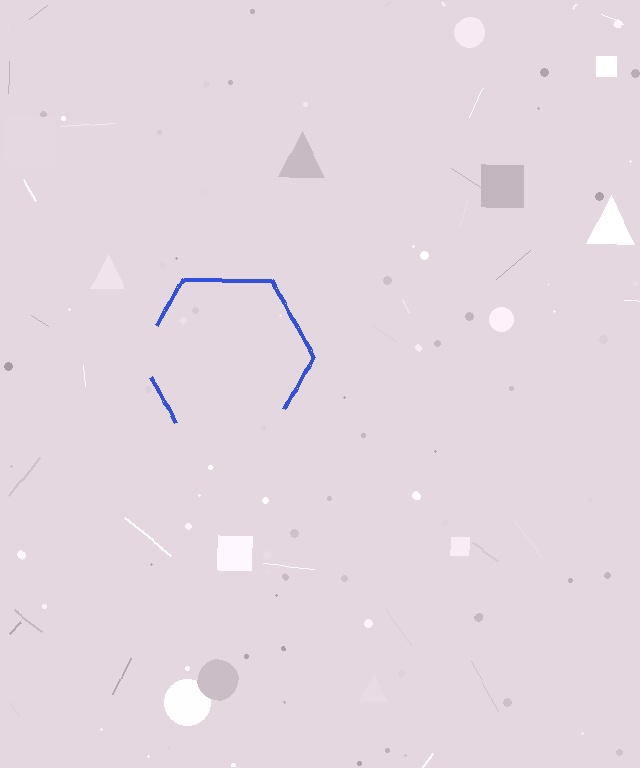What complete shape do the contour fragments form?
The contour fragments form a hexagon.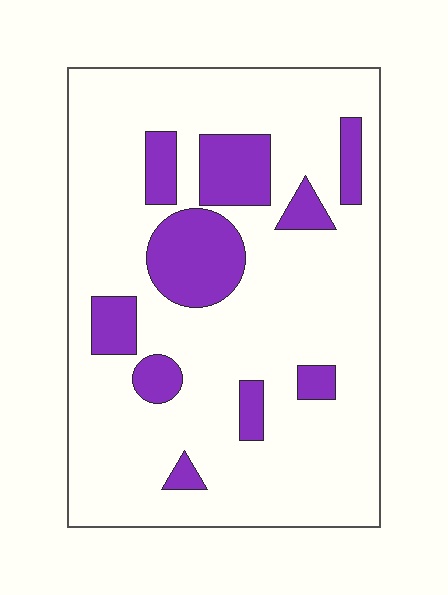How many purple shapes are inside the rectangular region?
10.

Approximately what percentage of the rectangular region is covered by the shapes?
Approximately 20%.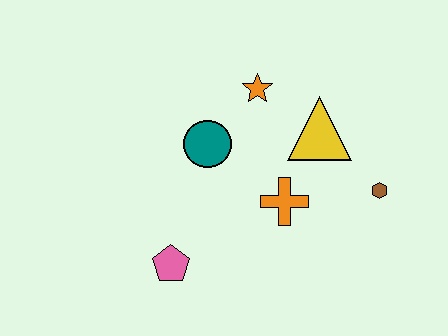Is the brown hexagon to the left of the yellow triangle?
No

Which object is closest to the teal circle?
The orange star is closest to the teal circle.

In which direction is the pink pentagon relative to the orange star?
The pink pentagon is below the orange star.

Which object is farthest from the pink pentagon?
The brown hexagon is farthest from the pink pentagon.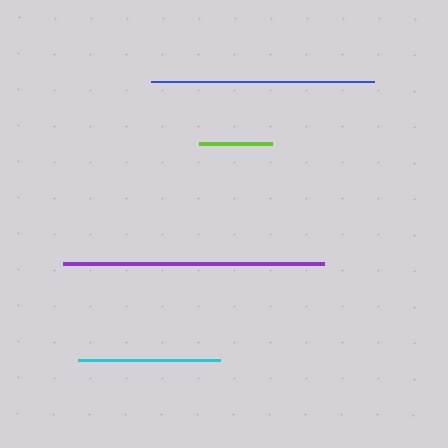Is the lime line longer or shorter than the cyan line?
The cyan line is longer than the lime line.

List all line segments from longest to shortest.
From longest to shortest: purple, blue, cyan, lime.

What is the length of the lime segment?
The lime segment is approximately 73 pixels long.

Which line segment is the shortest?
The lime line is the shortest at approximately 73 pixels.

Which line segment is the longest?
The purple line is the longest at approximately 261 pixels.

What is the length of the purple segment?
The purple segment is approximately 261 pixels long.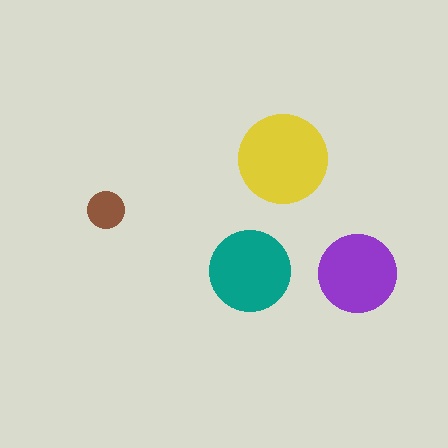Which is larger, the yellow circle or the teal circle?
The yellow one.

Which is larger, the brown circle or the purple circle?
The purple one.